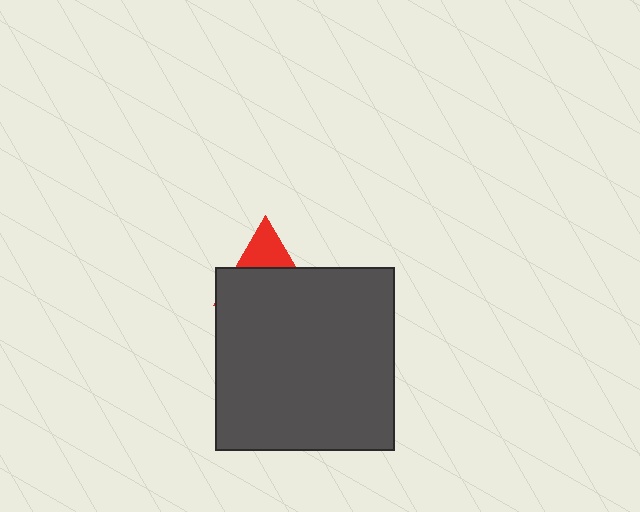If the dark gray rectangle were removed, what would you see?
You would see the complete red triangle.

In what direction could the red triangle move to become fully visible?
The red triangle could move up. That would shift it out from behind the dark gray rectangle entirely.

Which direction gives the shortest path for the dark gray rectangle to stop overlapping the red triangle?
Moving down gives the shortest separation.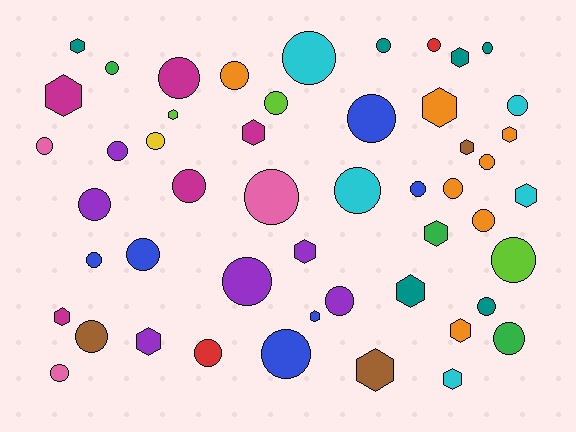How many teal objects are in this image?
There are 6 teal objects.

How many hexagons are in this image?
There are 18 hexagons.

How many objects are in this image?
There are 50 objects.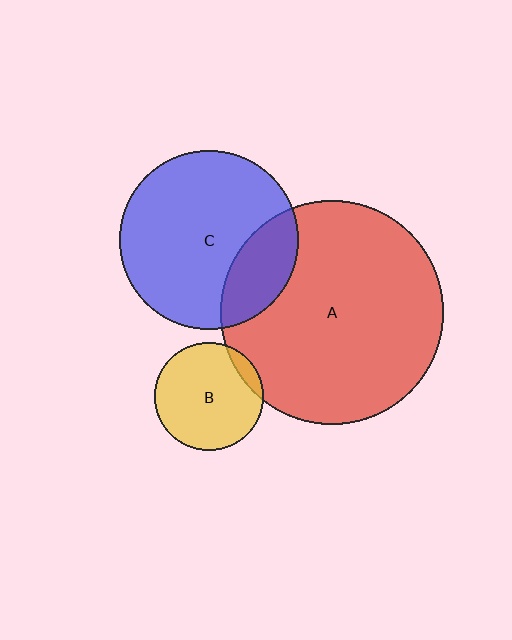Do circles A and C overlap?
Yes.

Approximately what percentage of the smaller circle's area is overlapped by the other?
Approximately 25%.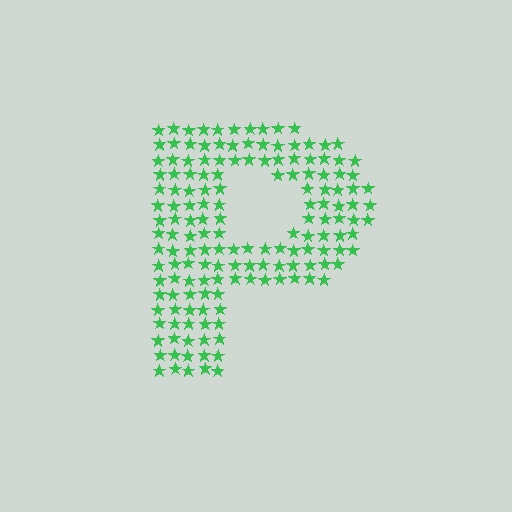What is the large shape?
The large shape is the letter P.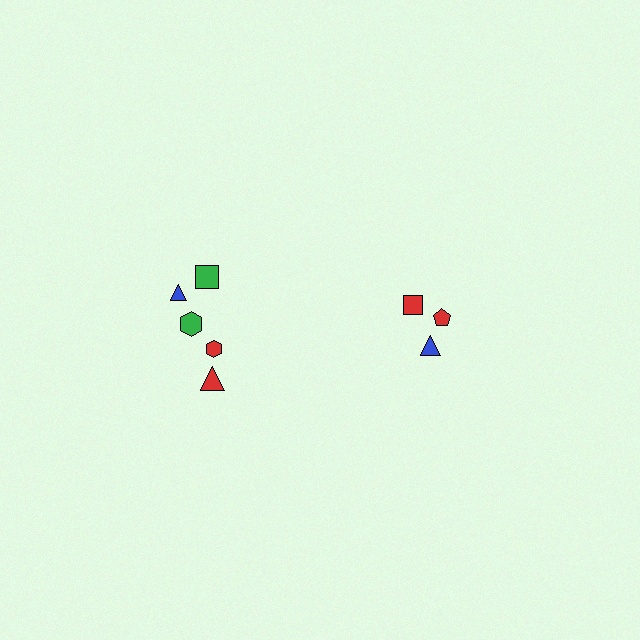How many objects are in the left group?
There are 5 objects.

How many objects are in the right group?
There are 3 objects.